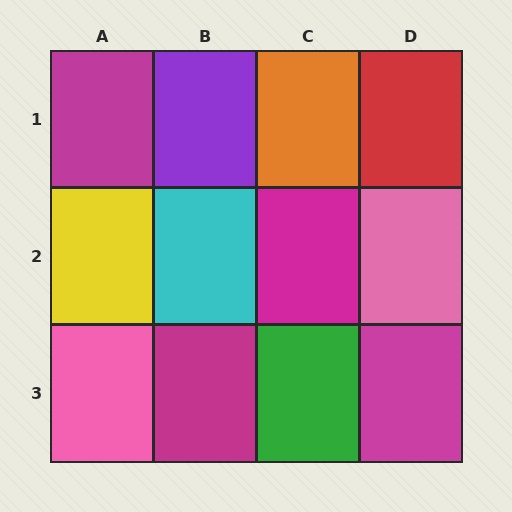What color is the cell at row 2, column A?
Yellow.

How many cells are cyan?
1 cell is cyan.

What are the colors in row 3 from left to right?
Pink, magenta, green, magenta.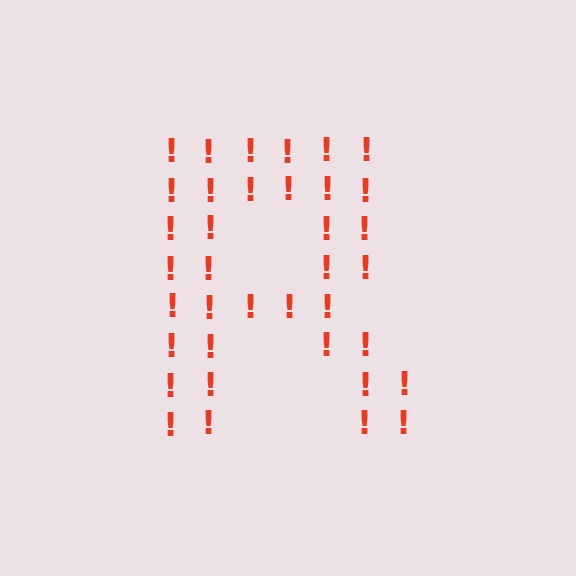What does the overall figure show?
The overall figure shows the letter R.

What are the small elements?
The small elements are exclamation marks.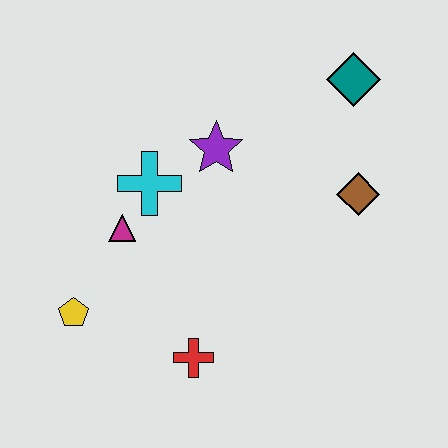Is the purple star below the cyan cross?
No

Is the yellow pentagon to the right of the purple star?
No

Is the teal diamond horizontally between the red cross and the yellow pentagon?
No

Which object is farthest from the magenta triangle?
The teal diamond is farthest from the magenta triangle.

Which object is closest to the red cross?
The yellow pentagon is closest to the red cross.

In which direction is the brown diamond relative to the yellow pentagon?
The brown diamond is to the right of the yellow pentagon.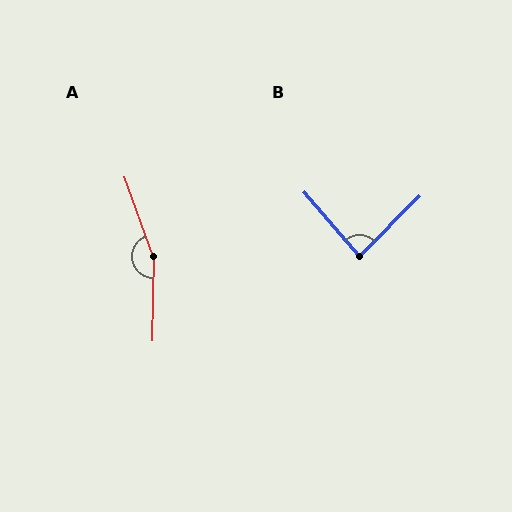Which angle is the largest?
A, at approximately 159 degrees.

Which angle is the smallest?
B, at approximately 86 degrees.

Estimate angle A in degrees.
Approximately 159 degrees.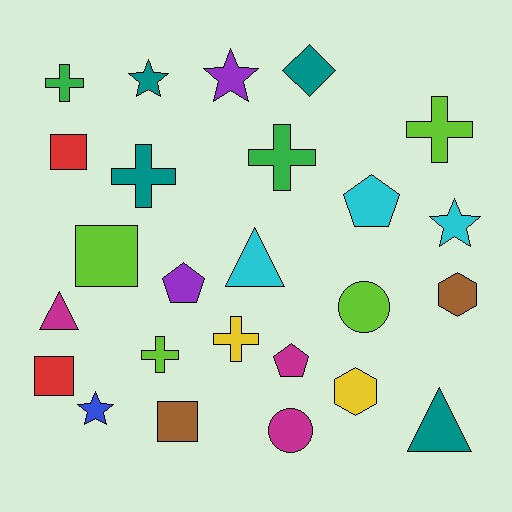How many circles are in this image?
There are 2 circles.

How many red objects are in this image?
There are 2 red objects.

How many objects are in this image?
There are 25 objects.